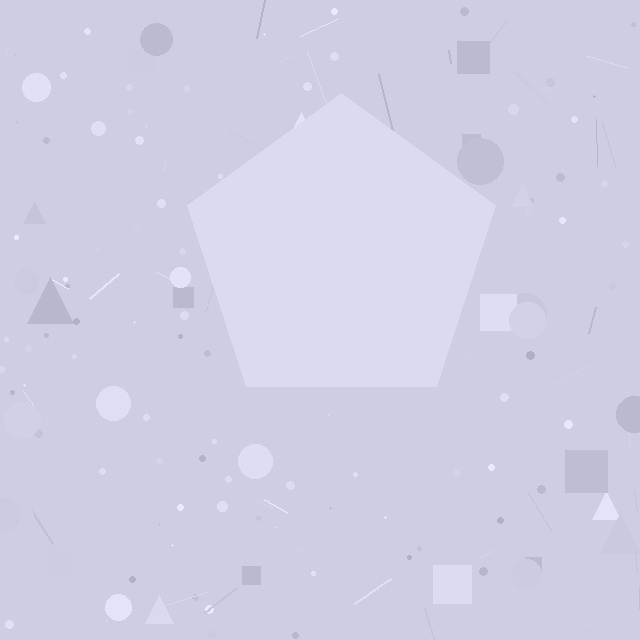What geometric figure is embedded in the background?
A pentagon is embedded in the background.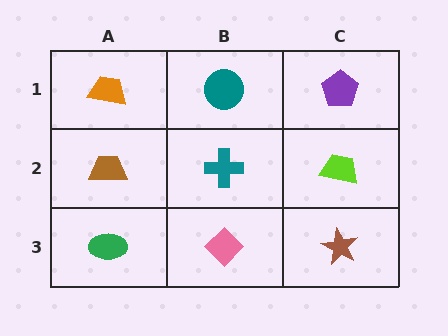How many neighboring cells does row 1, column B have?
3.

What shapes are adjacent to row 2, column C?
A purple pentagon (row 1, column C), a brown star (row 3, column C), a teal cross (row 2, column B).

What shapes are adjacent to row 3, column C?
A lime trapezoid (row 2, column C), a pink diamond (row 3, column B).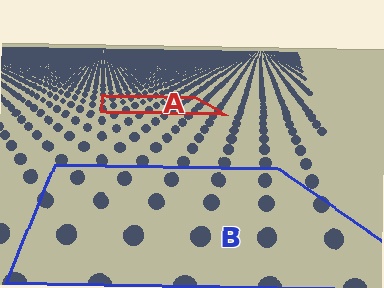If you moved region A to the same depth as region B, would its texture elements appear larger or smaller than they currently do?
They would appear larger. At a closer depth, the same texture elements are projected at a bigger on-screen size.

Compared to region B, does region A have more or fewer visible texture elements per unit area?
Region A has more texture elements per unit area — they are packed more densely because it is farther away.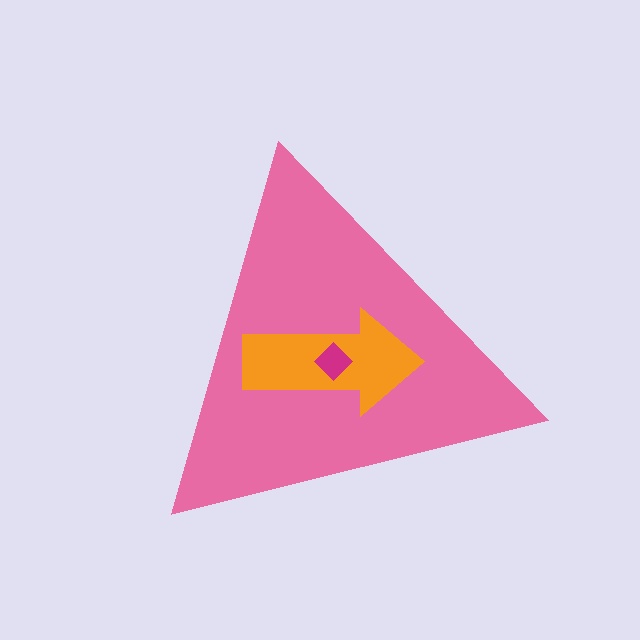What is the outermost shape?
The pink triangle.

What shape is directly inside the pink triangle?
The orange arrow.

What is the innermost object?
The magenta diamond.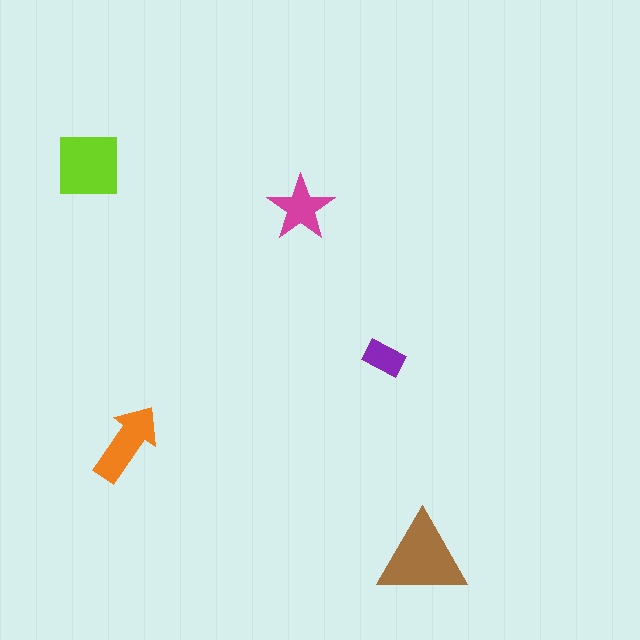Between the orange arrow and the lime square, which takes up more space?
The lime square.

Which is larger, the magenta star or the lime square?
The lime square.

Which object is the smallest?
The purple rectangle.